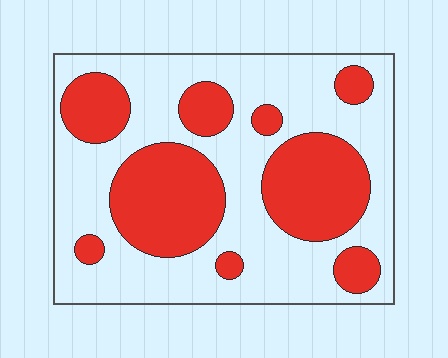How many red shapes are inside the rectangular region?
9.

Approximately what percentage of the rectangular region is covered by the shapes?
Approximately 35%.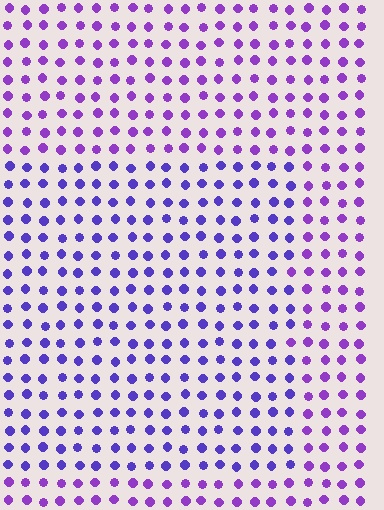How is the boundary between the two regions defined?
The boundary is defined purely by a slight shift in hue (about 27 degrees). Spacing, size, and orientation are identical on both sides.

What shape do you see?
I see a rectangle.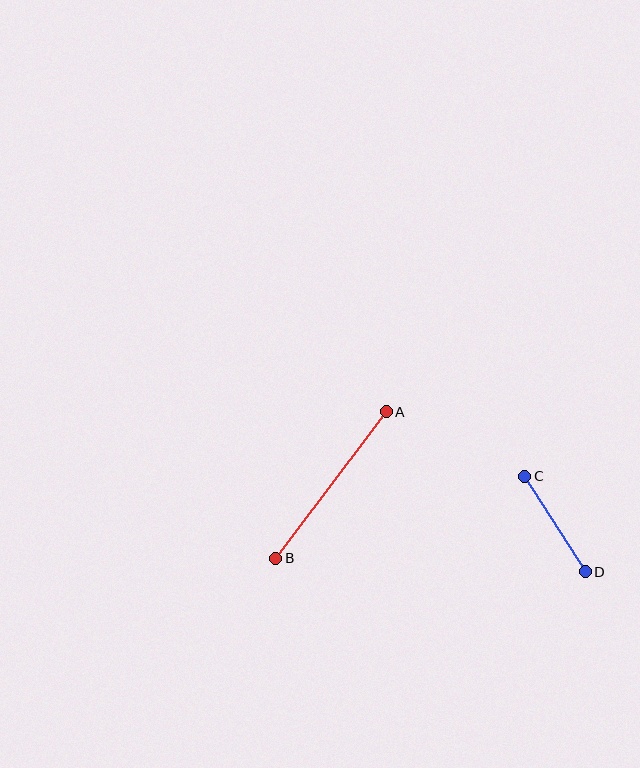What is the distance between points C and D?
The distance is approximately 113 pixels.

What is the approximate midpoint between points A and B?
The midpoint is at approximately (331, 485) pixels.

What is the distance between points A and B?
The distance is approximately 183 pixels.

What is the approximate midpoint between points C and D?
The midpoint is at approximately (555, 524) pixels.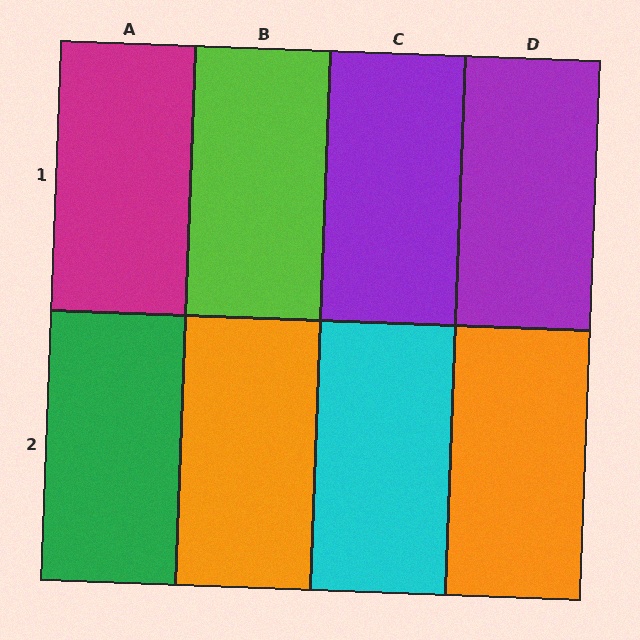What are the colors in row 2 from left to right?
Green, orange, cyan, orange.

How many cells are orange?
2 cells are orange.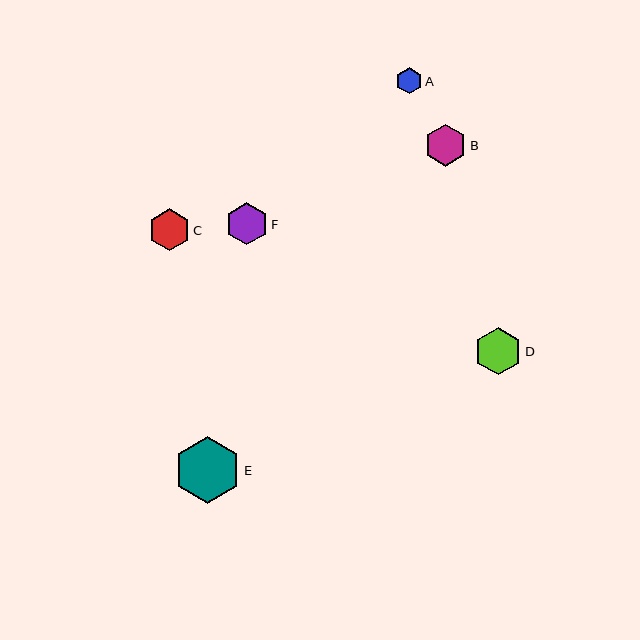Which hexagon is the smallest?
Hexagon A is the smallest with a size of approximately 26 pixels.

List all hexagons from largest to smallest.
From largest to smallest: E, D, F, B, C, A.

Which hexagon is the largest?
Hexagon E is the largest with a size of approximately 66 pixels.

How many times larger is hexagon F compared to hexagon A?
Hexagon F is approximately 1.6 times the size of hexagon A.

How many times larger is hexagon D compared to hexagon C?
Hexagon D is approximately 1.1 times the size of hexagon C.